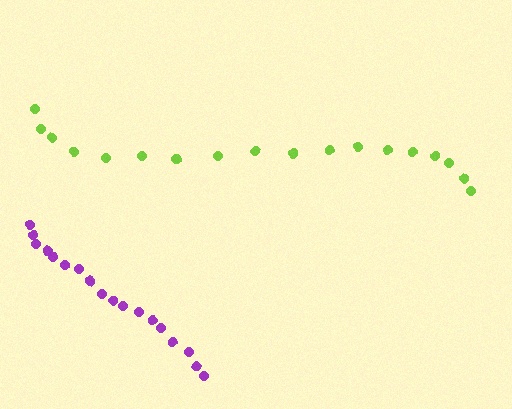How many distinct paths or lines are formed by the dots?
There are 2 distinct paths.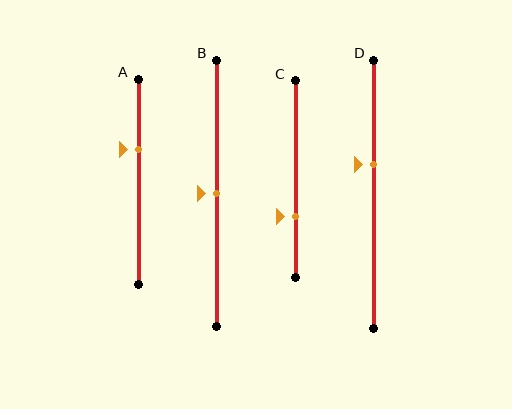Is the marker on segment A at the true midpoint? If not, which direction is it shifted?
No, the marker on segment A is shifted upward by about 16% of the segment length.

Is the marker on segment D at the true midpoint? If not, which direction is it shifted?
No, the marker on segment D is shifted upward by about 11% of the segment length.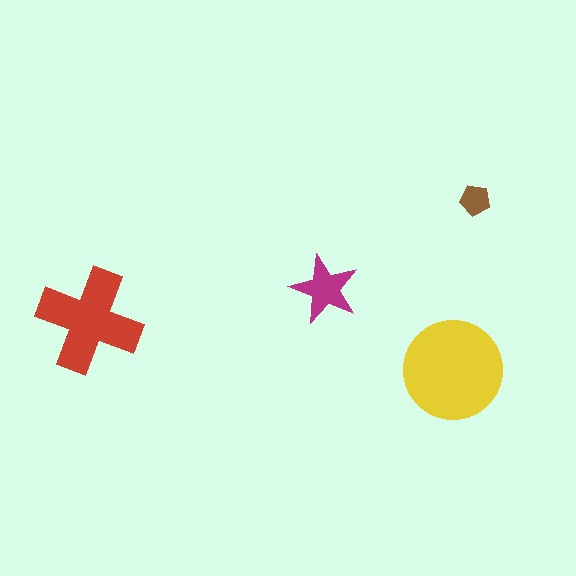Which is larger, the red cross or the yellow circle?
The yellow circle.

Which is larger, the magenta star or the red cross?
The red cross.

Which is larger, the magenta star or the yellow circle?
The yellow circle.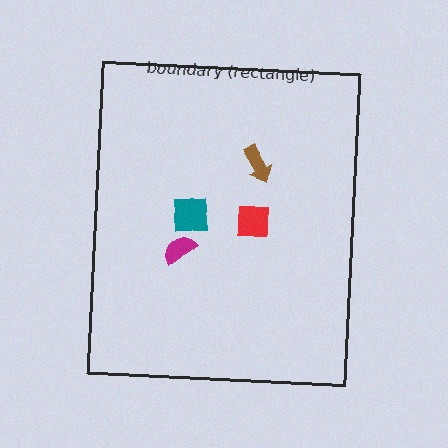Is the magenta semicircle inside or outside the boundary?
Inside.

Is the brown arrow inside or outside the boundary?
Inside.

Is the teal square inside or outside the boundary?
Inside.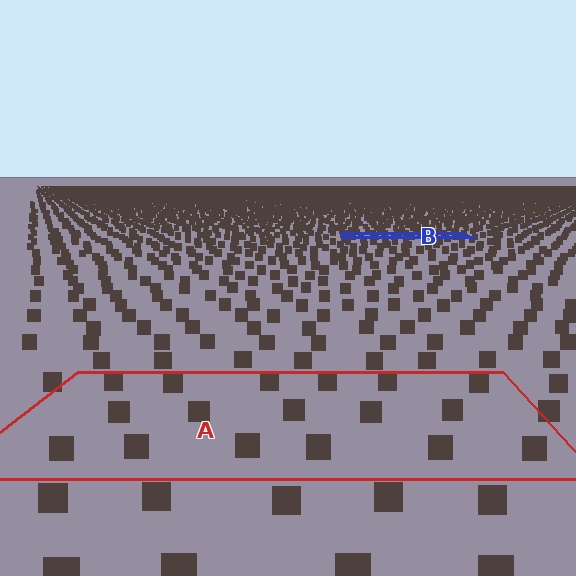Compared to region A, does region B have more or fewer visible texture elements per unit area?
Region B has more texture elements per unit area — they are packed more densely because it is farther away.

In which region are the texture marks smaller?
The texture marks are smaller in region B, because it is farther away.